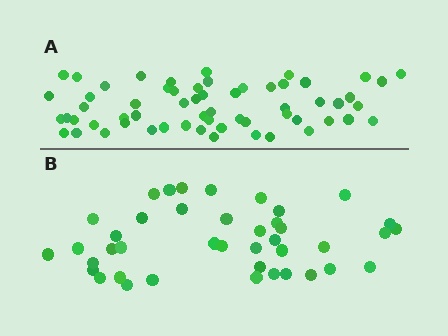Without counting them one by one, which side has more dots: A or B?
Region A (the top region) has more dots.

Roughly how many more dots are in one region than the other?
Region A has approximately 20 more dots than region B.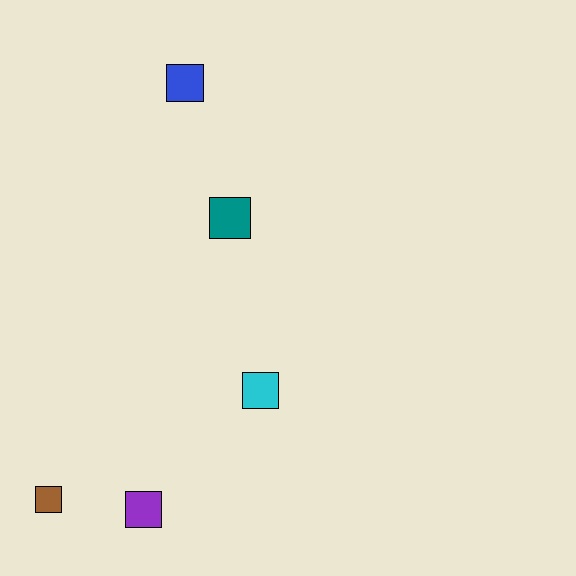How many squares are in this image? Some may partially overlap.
There are 5 squares.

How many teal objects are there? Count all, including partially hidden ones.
There is 1 teal object.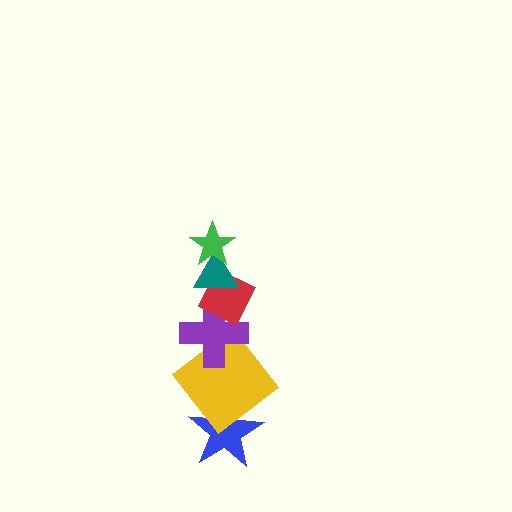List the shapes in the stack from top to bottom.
From top to bottom: the green star, the teal triangle, the red diamond, the purple cross, the yellow diamond, the blue star.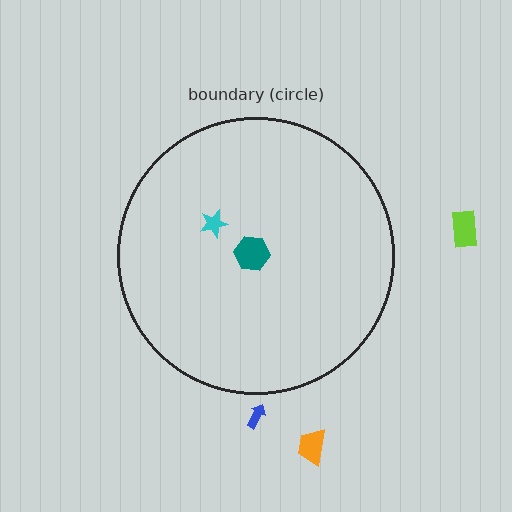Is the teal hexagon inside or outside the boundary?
Inside.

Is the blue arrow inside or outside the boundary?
Outside.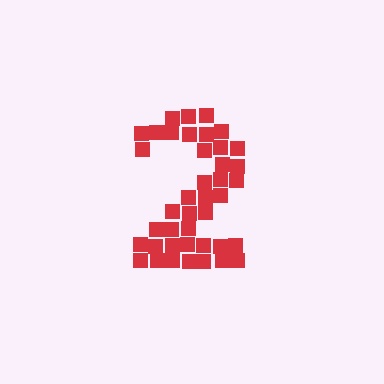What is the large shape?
The large shape is the digit 2.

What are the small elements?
The small elements are squares.